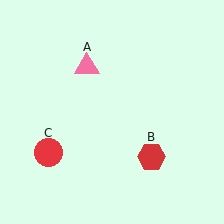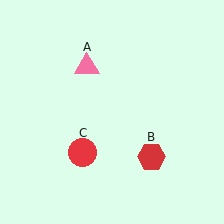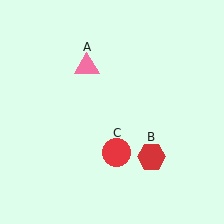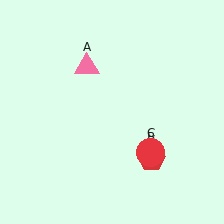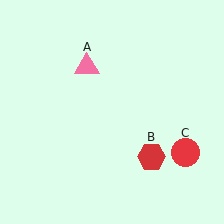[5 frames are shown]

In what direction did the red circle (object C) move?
The red circle (object C) moved right.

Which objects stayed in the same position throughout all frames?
Pink triangle (object A) and red hexagon (object B) remained stationary.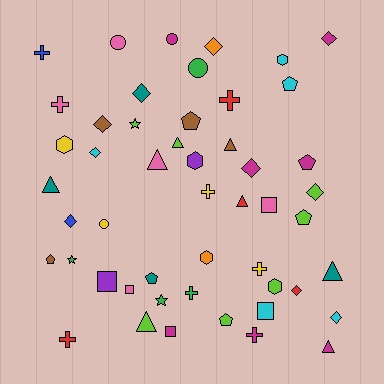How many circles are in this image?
There are 4 circles.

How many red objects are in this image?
There are 4 red objects.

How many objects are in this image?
There are 50 objects.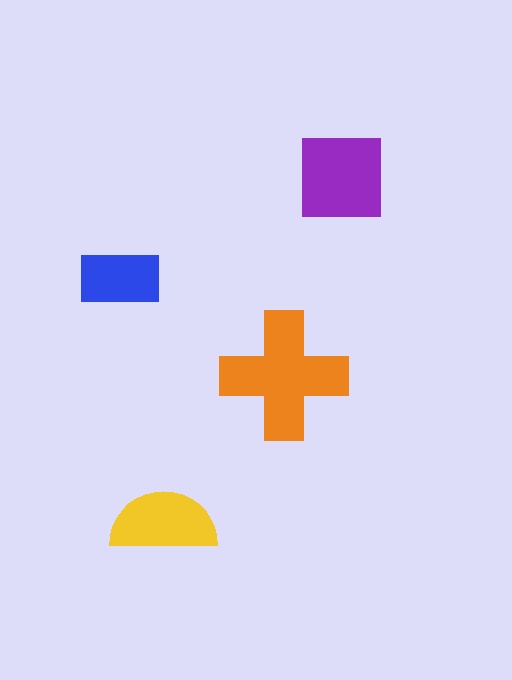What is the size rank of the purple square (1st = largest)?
2nd.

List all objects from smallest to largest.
The blue rectangle, the yellow semicircle, the purple square, the orange cross.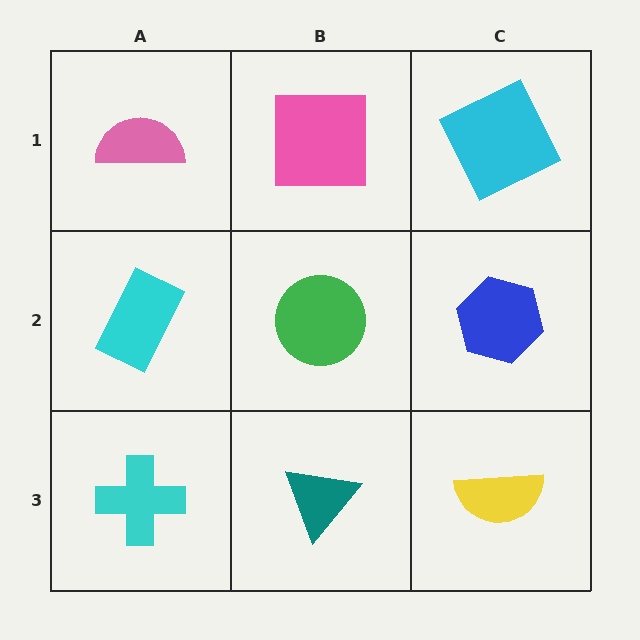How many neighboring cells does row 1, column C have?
2.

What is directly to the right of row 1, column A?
A pink square.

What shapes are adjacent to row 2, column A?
A pink semicircle (row 1, column A), a cyan cross (row 3, column A), a green circle (row 2, column B).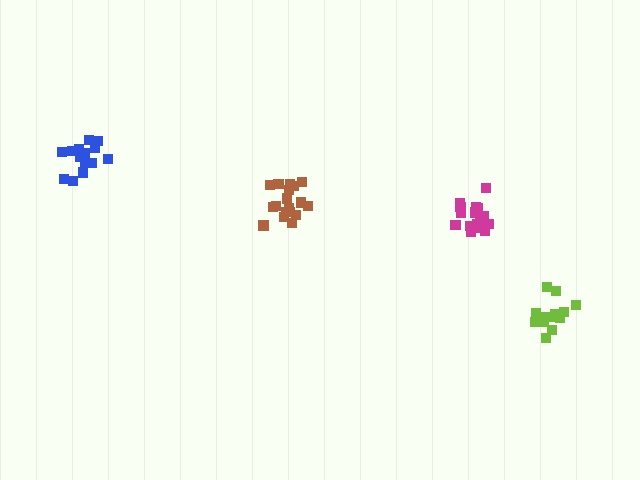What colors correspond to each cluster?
The clusters are colored: magenta, lime, brown, blue.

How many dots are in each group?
Group 1: 17 dots, Group 2: 15 dots, Group 3: 18 dots, Group 4: 15 dots (65 total).